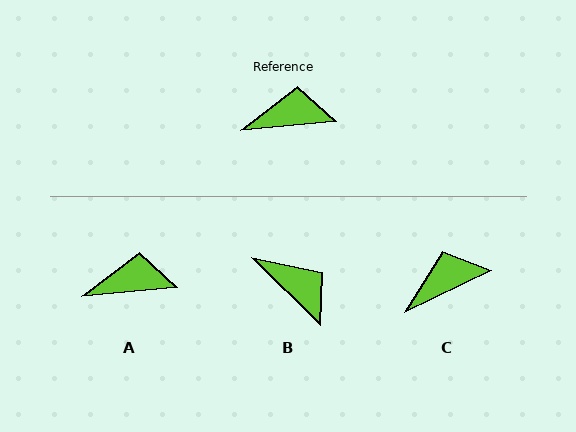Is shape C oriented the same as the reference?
No, it is off by about 21 degrees.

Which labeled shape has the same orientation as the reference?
A.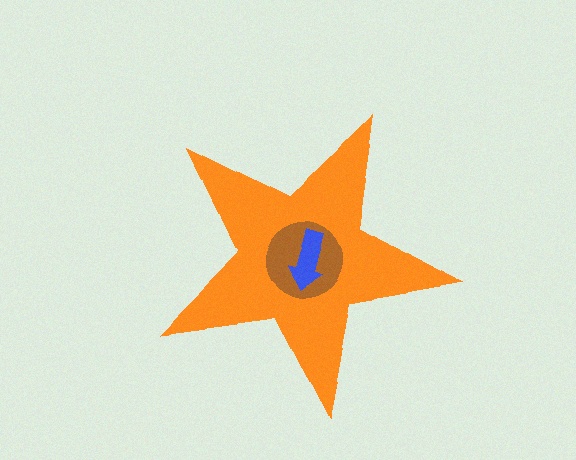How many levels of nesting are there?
3.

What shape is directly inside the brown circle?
The blue arrow.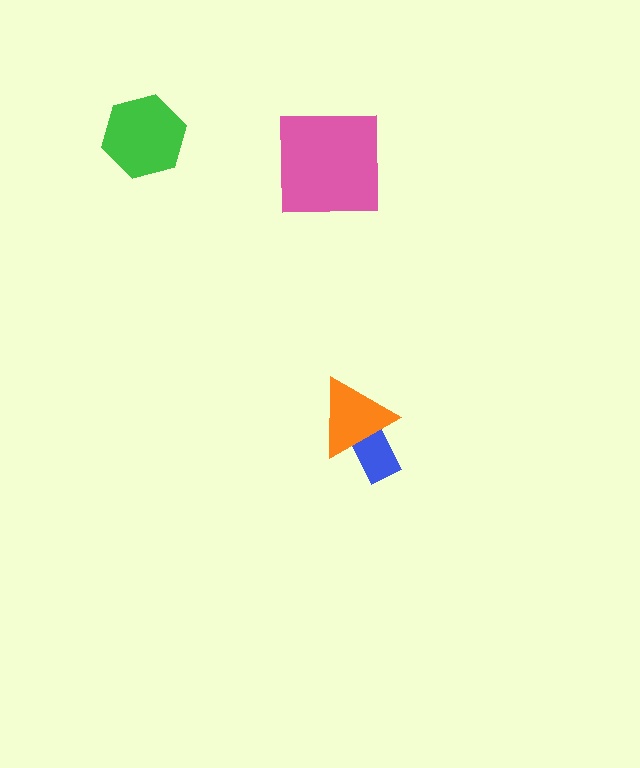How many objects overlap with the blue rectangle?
1 object overlaps with the blue rectangle.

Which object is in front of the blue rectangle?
The orange triangle is in front of the blue rectangle.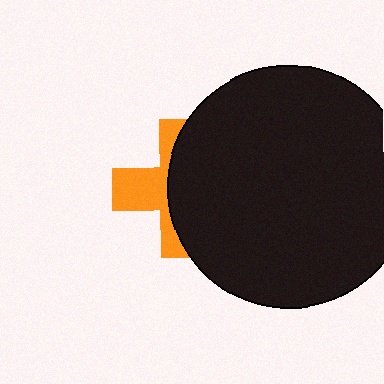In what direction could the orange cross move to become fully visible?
The orange cross could move left. That would shift it out from behind the black circle entirely.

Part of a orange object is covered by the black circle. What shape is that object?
It is a cross.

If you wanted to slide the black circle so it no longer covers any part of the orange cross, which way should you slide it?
Slide it right — that is the most direct way to separate the two shapes.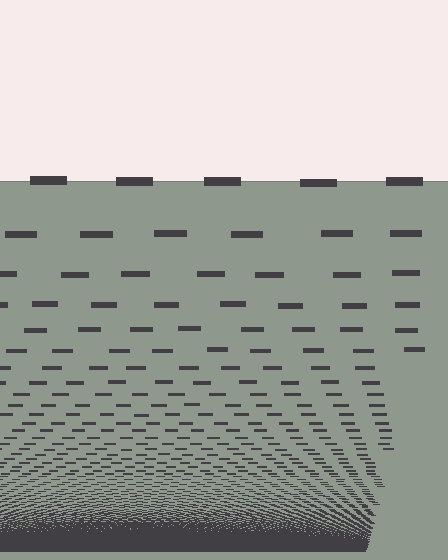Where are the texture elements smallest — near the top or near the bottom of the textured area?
Near the bottom.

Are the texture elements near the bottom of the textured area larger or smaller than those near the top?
Smaller. The gradient is inverted — elements near the bottom are smaller and denser.